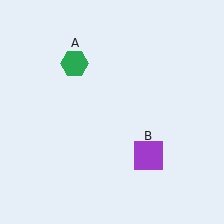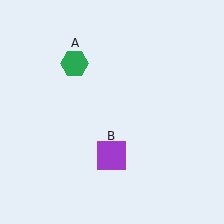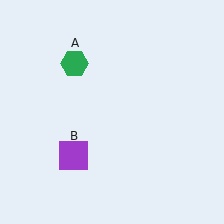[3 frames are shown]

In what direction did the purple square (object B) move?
The purple square (object B) moved left.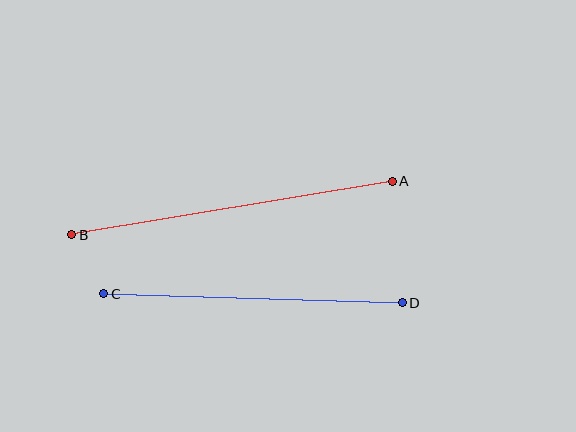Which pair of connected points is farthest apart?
Points A and B are farthest apart.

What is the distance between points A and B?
The distance is approximately 325 pixels.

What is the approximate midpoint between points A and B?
The midpoint is at approximately (232, 208) pixels.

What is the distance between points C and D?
The distance is approximately 299 pixels.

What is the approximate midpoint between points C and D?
The midpoint is at approximately (253, 298) pixels.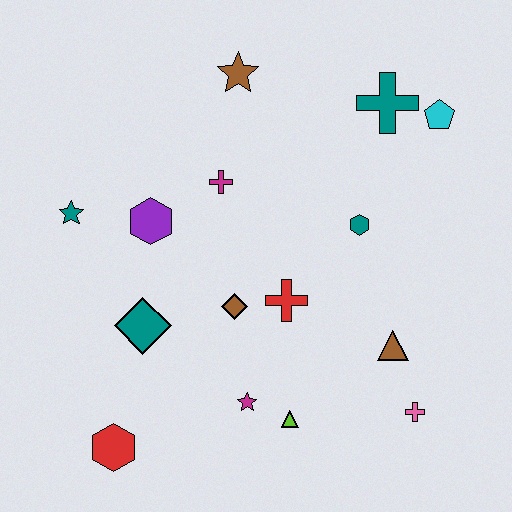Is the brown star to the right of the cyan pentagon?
No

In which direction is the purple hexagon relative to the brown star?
The purple hexagon is below the brown star.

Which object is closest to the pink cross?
The brown triangle is closest to the pink cross.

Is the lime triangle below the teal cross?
Yes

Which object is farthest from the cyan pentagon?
The red hexagon is farthest from the cyan pentagon.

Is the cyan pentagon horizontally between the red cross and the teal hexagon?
No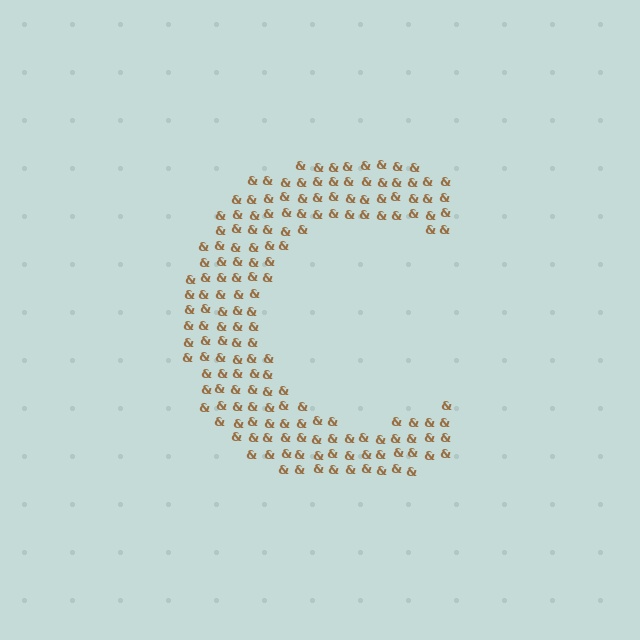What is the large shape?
The large shape is the letter C.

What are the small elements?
The small elements are ampersands.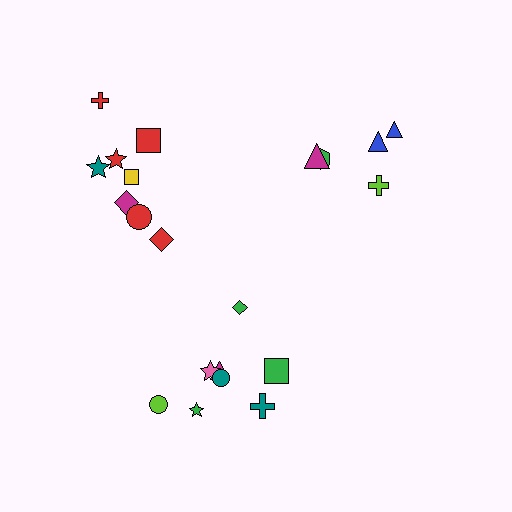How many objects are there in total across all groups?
There are 21 objects.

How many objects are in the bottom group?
There are 8 objects.